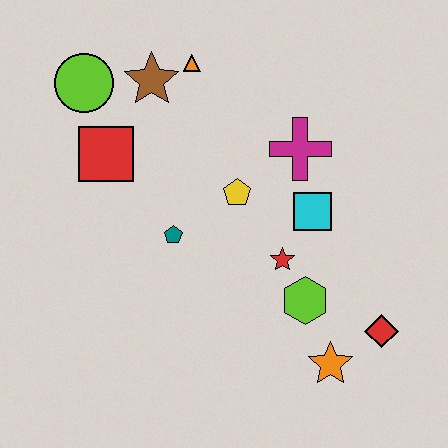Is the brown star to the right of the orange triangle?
No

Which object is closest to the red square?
The lime circle is closest to the red square.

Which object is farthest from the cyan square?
The lime circle is farthest from the cyan square.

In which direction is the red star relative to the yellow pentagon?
The red star is below the yellow pentagon.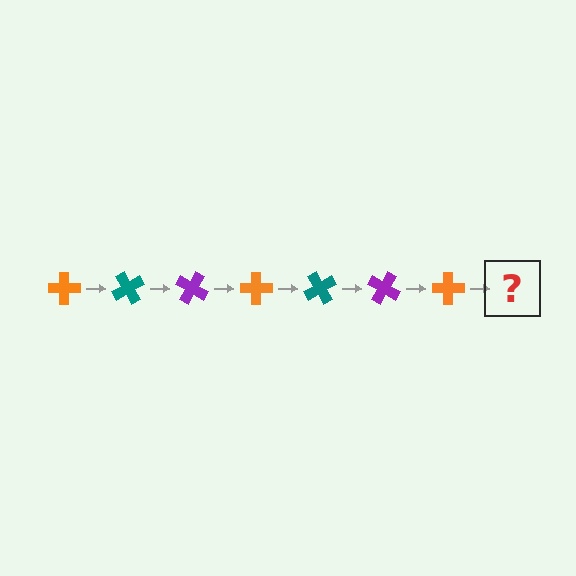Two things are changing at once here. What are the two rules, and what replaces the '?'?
The two rules are that it rotates 60 degrees each step and the color cycles through orange, teal, and purple. The '?' should be a teal cross, rotated 420 degrees from the start.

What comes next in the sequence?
The next element should be a teal cross, rotated 420 degrees from the start.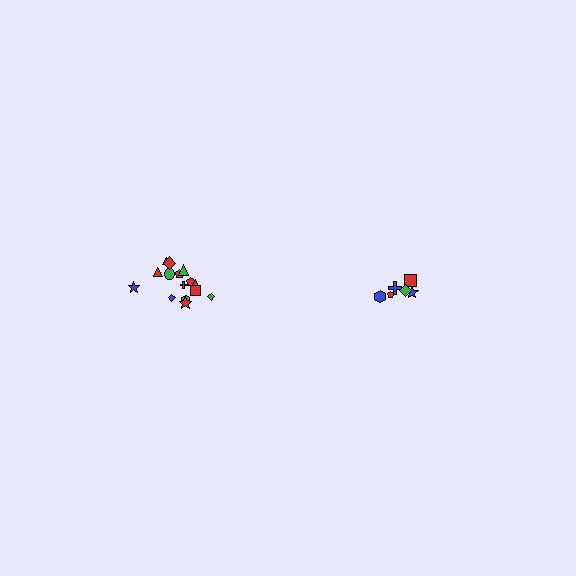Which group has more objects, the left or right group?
The left group.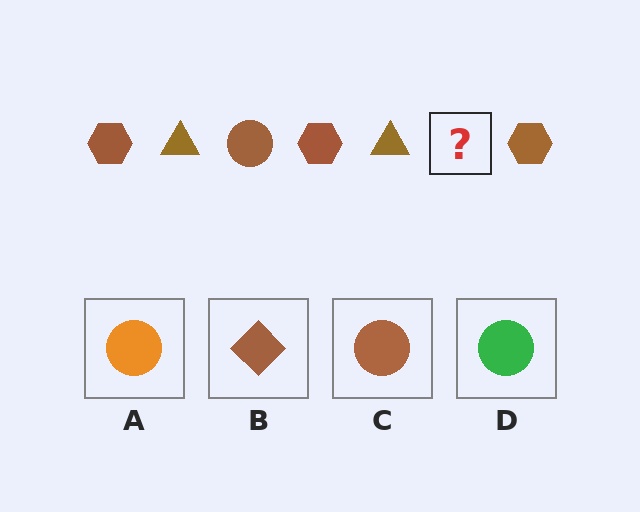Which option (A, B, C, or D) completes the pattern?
C.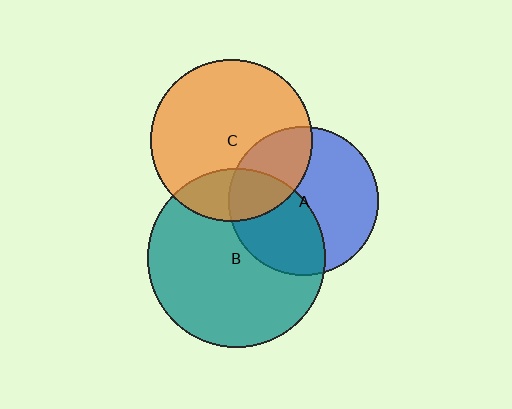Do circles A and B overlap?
Yes.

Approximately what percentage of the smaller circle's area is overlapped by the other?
Approximately 40%.